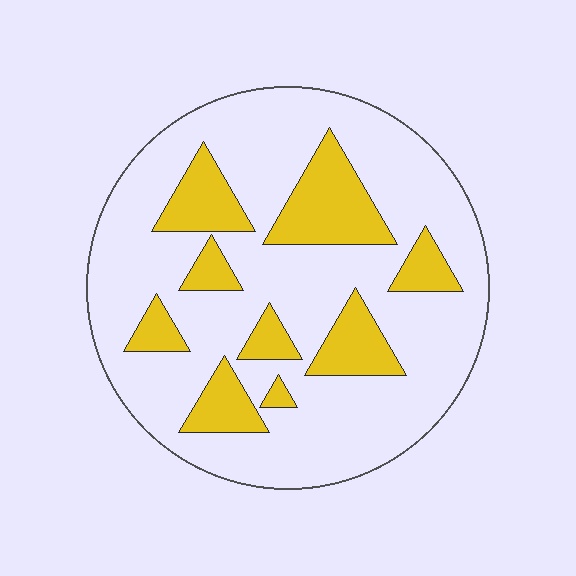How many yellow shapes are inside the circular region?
9.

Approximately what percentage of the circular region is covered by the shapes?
Approximately 25%.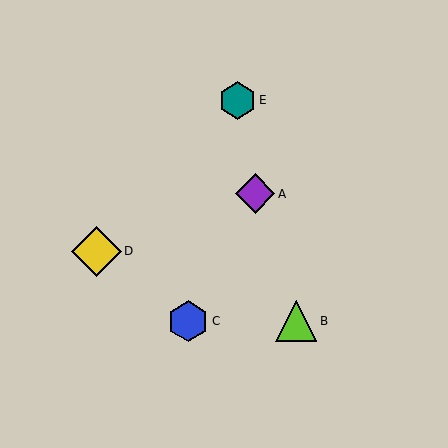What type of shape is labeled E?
Shape E is a teal hexagon.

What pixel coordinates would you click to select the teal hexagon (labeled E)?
Click at (238, 100) to select the teal hexagon E.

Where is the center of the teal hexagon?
The center of the teal hexagon is at (238, 100).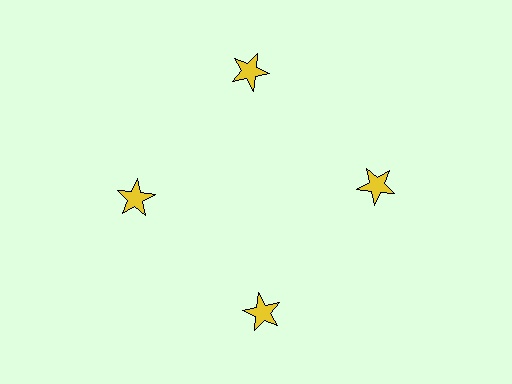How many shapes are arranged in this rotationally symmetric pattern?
There are 4 shapes, arranged in 4 groups of 1.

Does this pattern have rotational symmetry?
Yes, this pattern has 4-fold rotational symmetry. It looks the same after rotating 90 degrees around the center.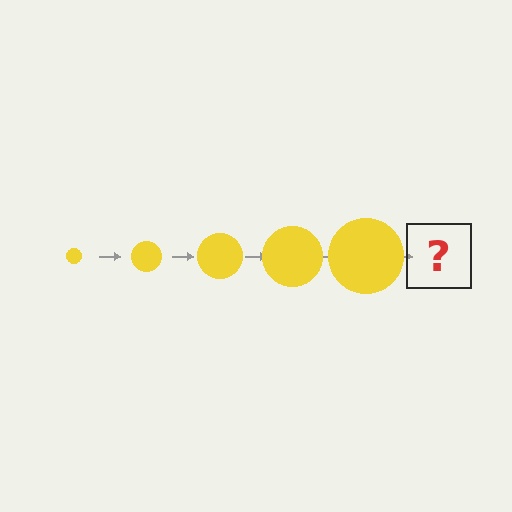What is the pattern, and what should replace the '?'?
The pattern is that the circle gets progressively larger each step. The '?' should be a yellow circle, larger than the previous one.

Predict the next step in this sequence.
The next step is a yellow circle, larger than the previous one.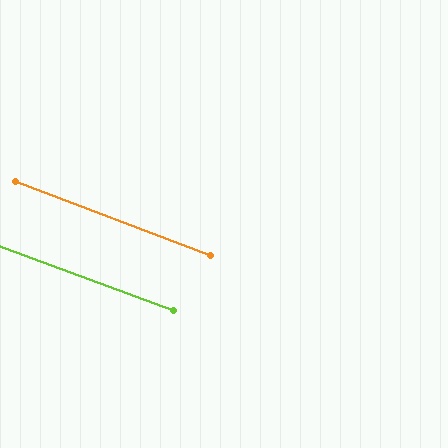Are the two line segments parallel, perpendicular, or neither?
Parallel — their directions differ by only 0.8°.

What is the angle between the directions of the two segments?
Approximately 1 degree.